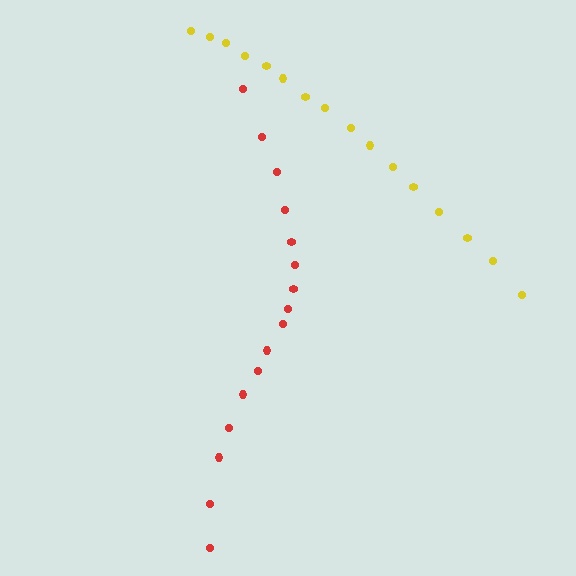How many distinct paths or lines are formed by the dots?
There are 2 distinct paths.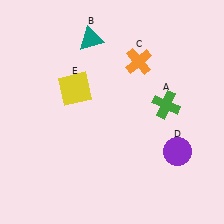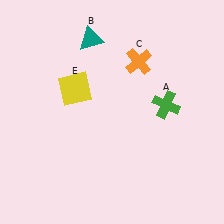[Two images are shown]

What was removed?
The purple circle (D) was removed in Image 2.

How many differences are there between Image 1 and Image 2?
There is 1 difference between the two images.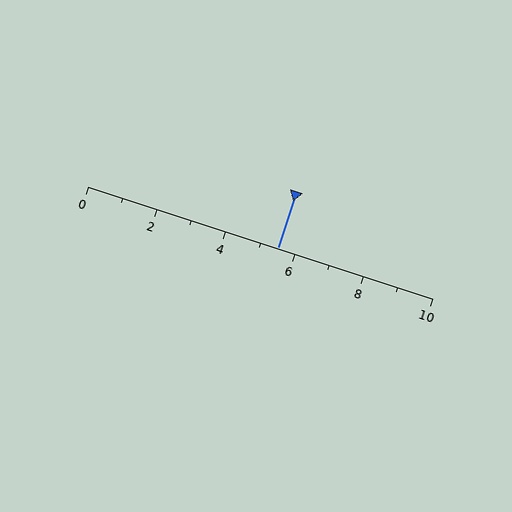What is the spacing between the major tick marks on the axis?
The major ticks are spaced 2 apart.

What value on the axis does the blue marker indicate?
The marker indicates approximately 5.5.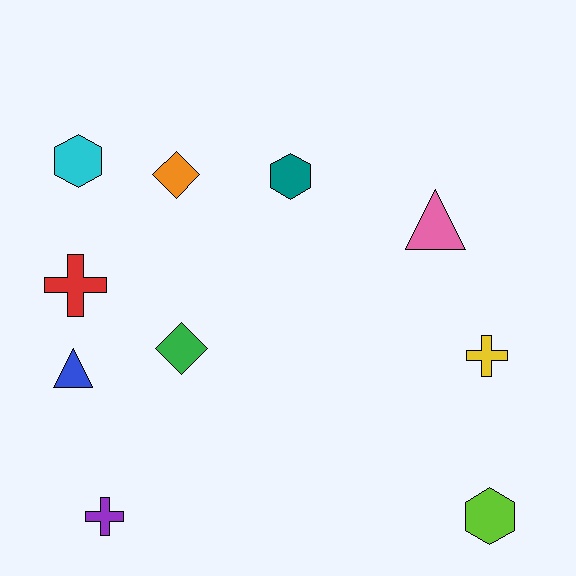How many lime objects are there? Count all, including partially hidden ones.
There is 1 lime object.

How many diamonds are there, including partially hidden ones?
There are 2 diamonds.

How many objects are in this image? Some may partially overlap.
There are 10 objects.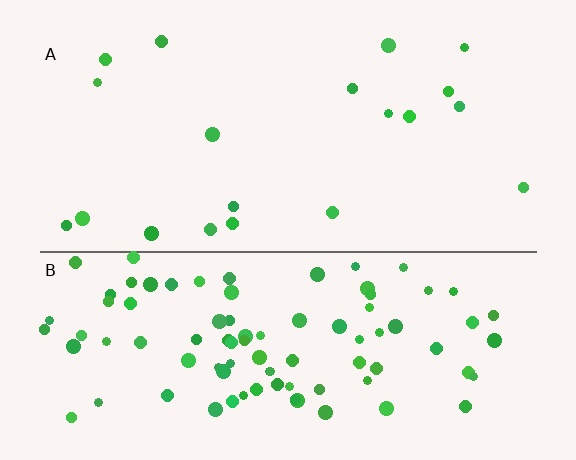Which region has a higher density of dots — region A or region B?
B (the bottom).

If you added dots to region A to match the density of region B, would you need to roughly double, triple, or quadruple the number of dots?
Approximately quadruple.